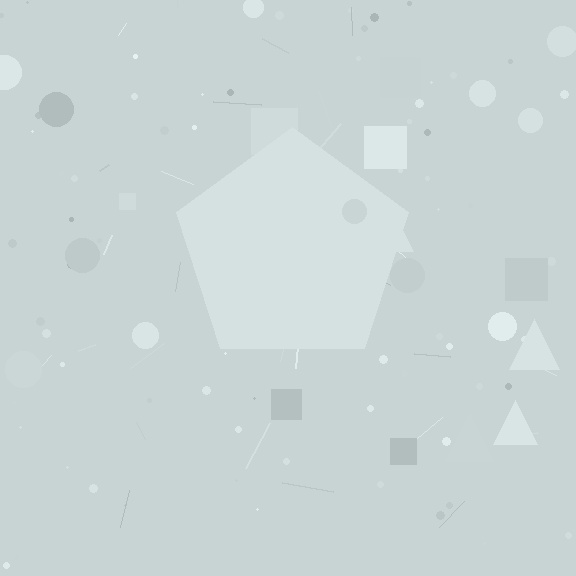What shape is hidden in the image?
A pentagon is hidden in the image.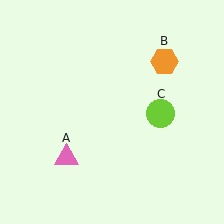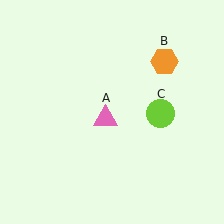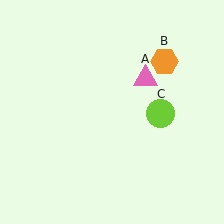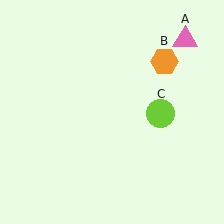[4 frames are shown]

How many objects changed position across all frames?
1 object changed position: pink triangle (object A).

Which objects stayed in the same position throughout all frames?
Orange hexagon (object B) and lime circle (object C) remained stationary.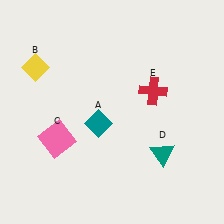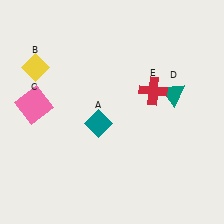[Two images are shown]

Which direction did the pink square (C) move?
The pink square (C) moved up.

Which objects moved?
The objects that moved are: the pink square (C), the teal triangle (D).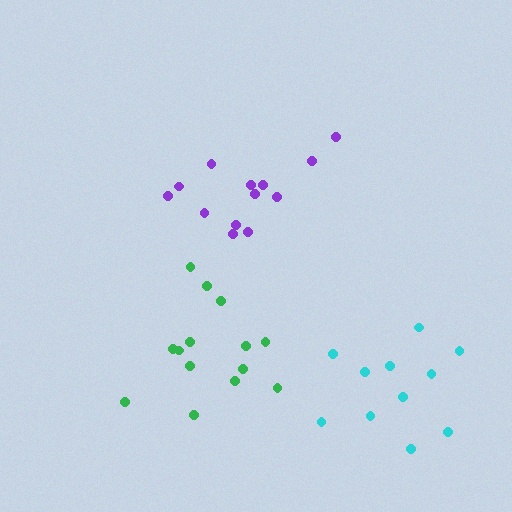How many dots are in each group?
Group 1: 14 dots, Group 2: 13 dots, Group 3: 11 dots (38 total).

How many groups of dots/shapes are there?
There are 3 groups.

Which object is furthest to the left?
The green cluster is leftmost.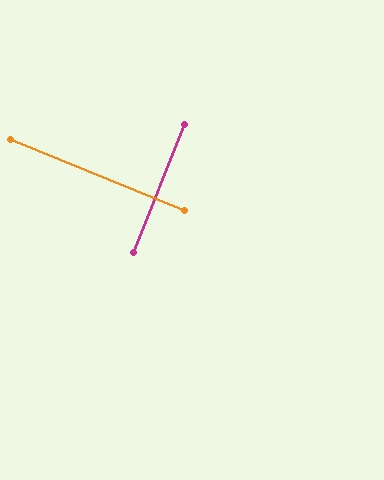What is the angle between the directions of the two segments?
Approximately 89 degrees.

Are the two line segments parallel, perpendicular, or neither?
Perpendicular — they meet at approximately 89°.